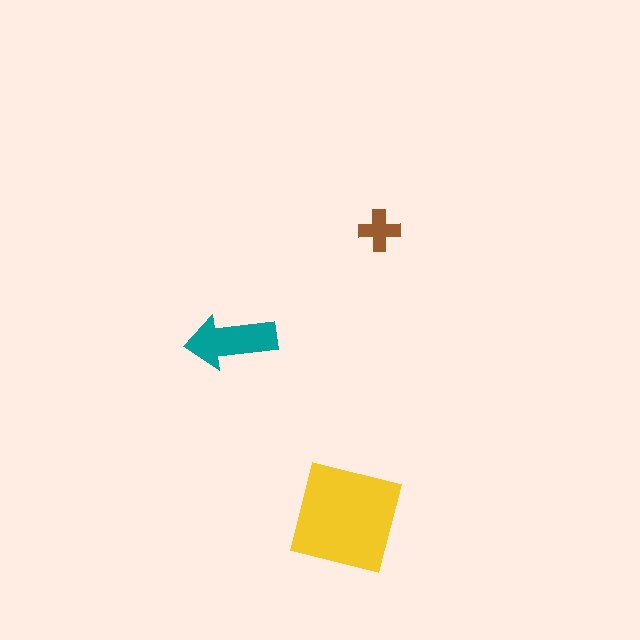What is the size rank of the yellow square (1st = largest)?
1st.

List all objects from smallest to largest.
The brown cross, the teal arrow, the yellow square.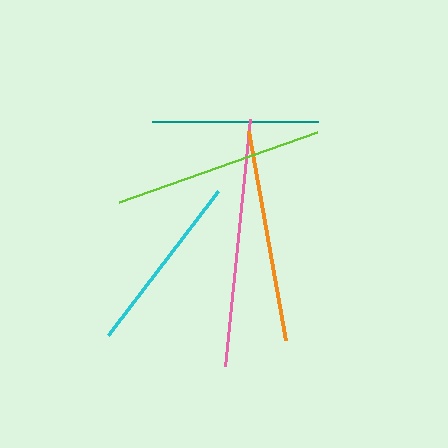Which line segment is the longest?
The pink line is the longest at approximately 248 pixels.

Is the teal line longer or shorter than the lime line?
The lime line is longer than the teal line.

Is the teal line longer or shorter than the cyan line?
The cyan line is longer than the teal line.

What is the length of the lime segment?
The lime segment is approximately 210 pixels long.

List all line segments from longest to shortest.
From longest to shortest: pink, orange, lime, cyan, teal.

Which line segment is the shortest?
The teal line is the shortest at approximately 166 pixels.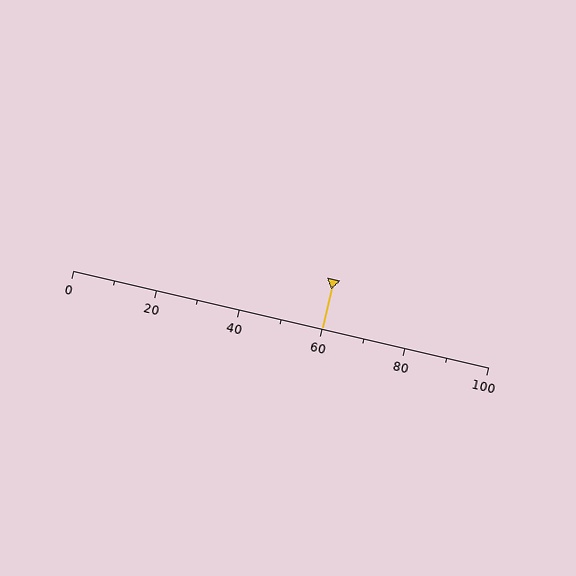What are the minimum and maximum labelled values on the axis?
The axis runs from 0 to 100.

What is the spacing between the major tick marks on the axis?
The major ticks are spaced 20 apart.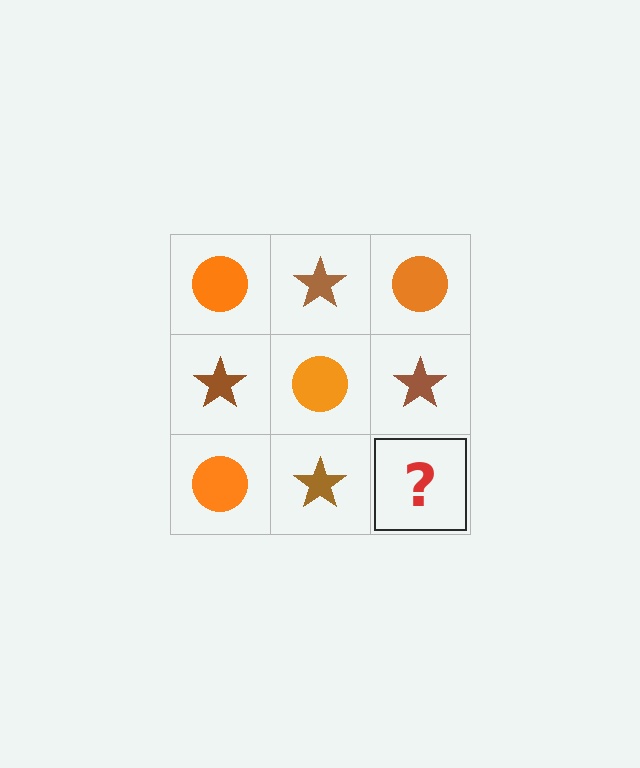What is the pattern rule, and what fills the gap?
The rule is that it alternates orange circle and brown star in a checkerboard pattern. The gap should be filled with an orange circle.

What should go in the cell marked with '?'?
The missing cell should contain an orange circle.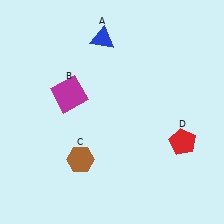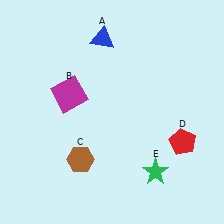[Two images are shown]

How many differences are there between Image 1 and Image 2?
There is 1 difference between the two images.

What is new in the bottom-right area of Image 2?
A green star (E) was added in the bottom-right area of Image 2.